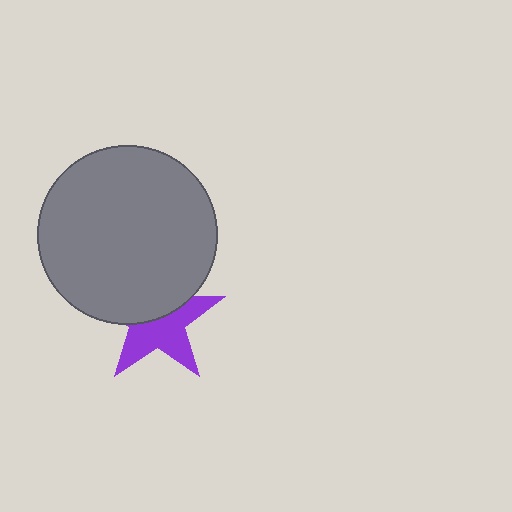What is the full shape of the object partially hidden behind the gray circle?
The partially hidden object is a purple star.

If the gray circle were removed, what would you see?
You would see the complete purple star.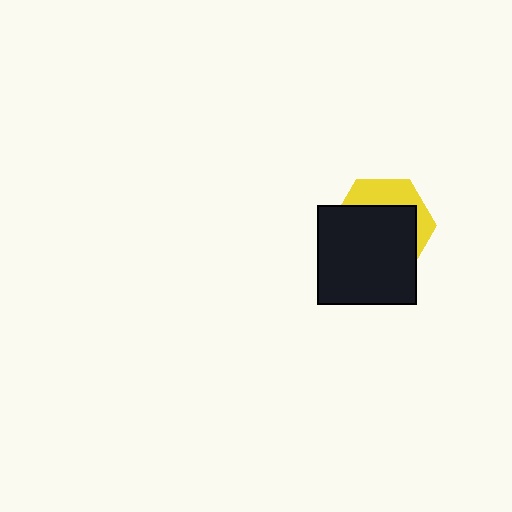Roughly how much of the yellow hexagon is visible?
A small part of it is visible (roughly 32%).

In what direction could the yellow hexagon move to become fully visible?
The yellow hexagon could move up. That would shift it out from behind the black square entirely.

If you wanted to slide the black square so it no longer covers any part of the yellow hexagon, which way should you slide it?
Slide it down — that is the most direct way to separate the two shapes.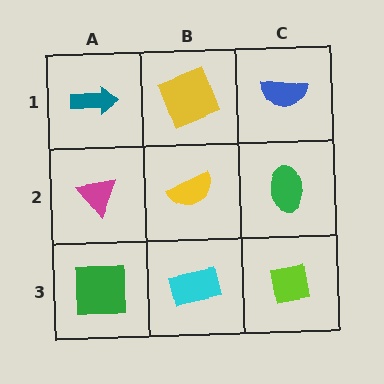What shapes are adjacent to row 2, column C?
A blue semicircle (row 1, column C), a lime square (row 3, column C), a yellow semicircle (row 2, column B).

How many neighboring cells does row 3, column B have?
3.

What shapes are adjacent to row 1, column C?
A green ellipse (row 2, column C), a yellow square (row 1, column B).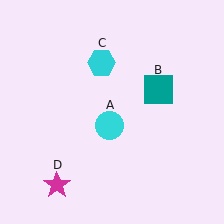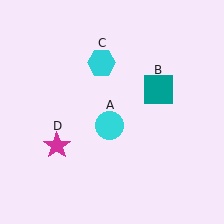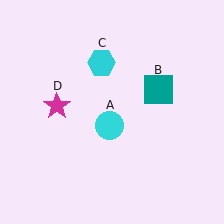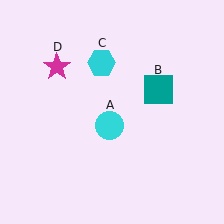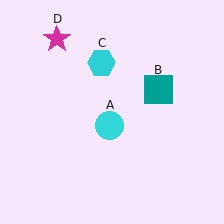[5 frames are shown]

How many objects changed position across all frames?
1 object changed position: magenta star (object D).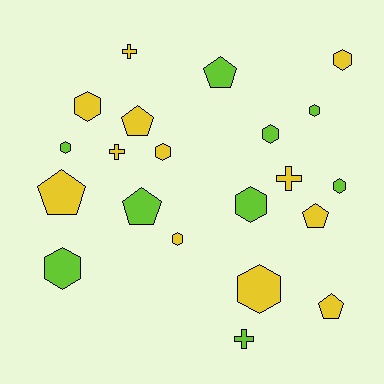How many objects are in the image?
There are 21 objects.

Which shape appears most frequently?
Hexagon, with 11 objects.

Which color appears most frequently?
Yellow, with 12 objects.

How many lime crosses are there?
There is 1 lime cross.